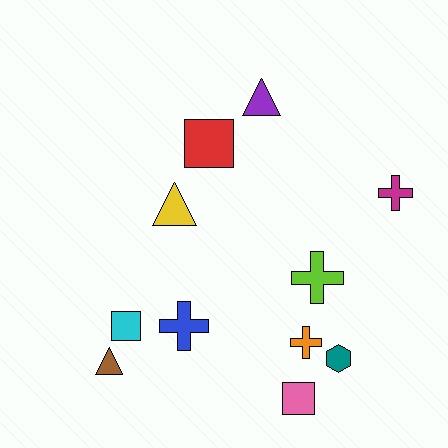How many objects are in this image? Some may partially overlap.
There are 11 objects.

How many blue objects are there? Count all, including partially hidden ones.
There is 1 blue object.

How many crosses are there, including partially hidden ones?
There are 4 crosses.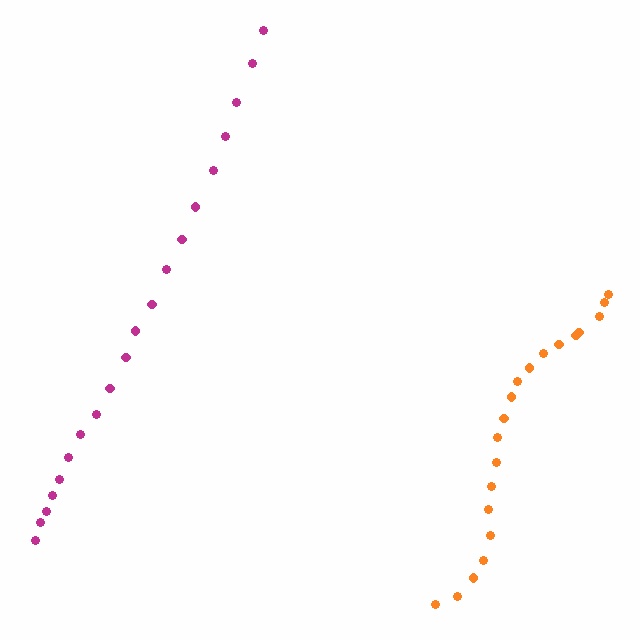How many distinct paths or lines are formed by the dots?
There are 2 distinct paths.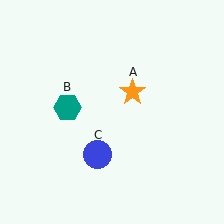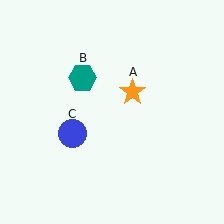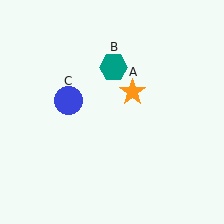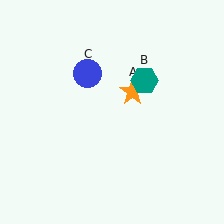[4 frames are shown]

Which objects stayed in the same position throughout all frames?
Orange star (object A) remained stationary.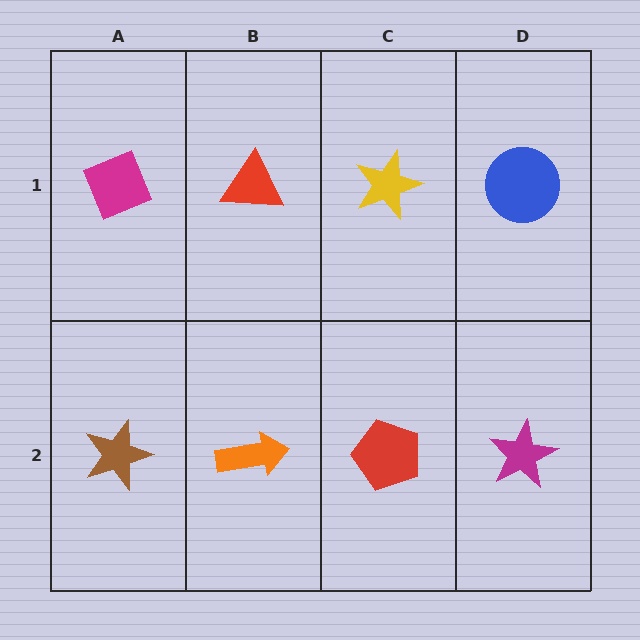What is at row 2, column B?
An orange arrow.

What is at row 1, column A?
A magenta diamond.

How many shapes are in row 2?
4 shapes.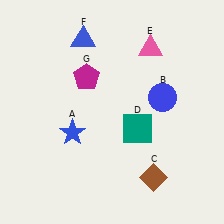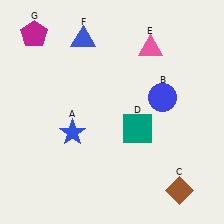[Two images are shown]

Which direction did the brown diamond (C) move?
The brown diamond (C) moved right.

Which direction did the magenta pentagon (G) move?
The magenta pentagon (G) moved left.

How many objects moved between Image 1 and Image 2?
2 objects moved between the two images.